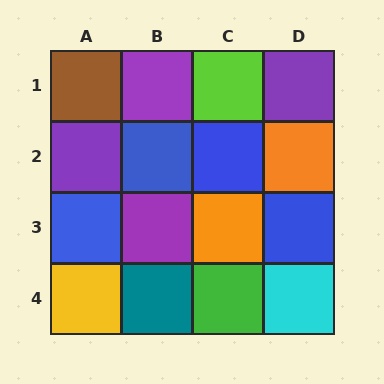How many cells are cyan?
1 cell is cyan.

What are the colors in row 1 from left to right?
Brown, purple, lime, purple.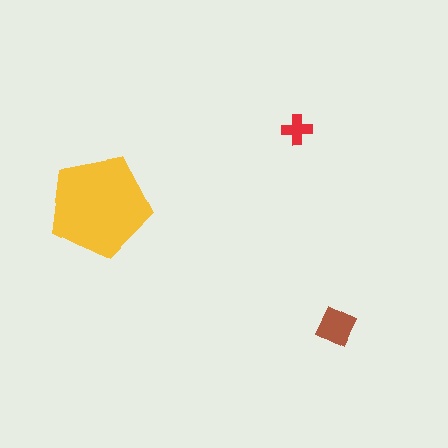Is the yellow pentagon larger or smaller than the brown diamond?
Larger.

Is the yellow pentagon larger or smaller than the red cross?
Larger.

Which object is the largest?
The yellow pentagon.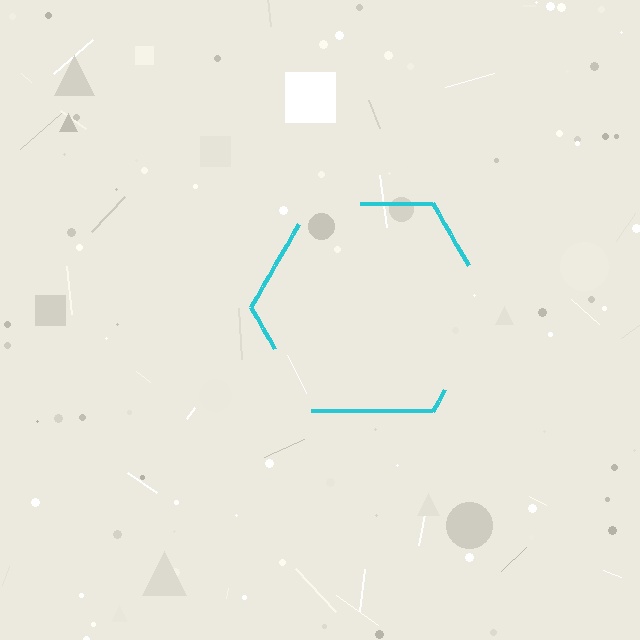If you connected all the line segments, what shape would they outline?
They would outline a hexagon.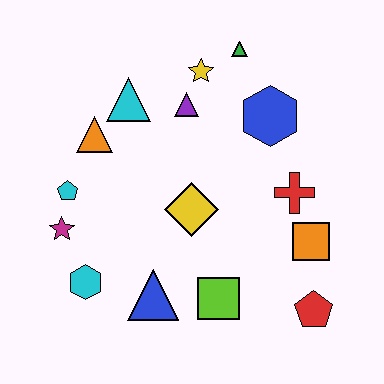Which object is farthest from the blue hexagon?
The cyan hexagon is farthest from the blue hexagon.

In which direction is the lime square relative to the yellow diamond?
The lime square is below the yellow diamond.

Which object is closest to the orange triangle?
The cyan triangle is closest to the orange triangle.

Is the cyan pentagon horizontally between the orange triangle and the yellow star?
No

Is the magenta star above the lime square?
Yes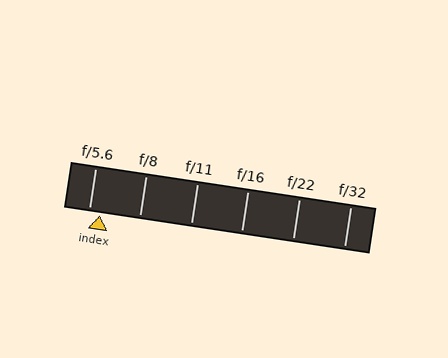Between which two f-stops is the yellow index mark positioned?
The index mark is between f/5.6 and f/8.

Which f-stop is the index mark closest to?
The index mark is closest to f/5.6.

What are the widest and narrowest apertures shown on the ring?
The widest aperture shown is f/5.6 and the narrowest is f/32.